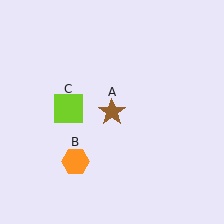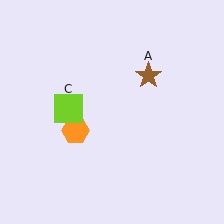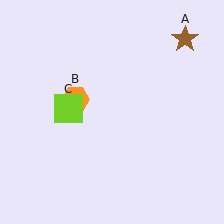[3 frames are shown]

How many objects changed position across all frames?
2 objects changed position: brown star (object A), orange hexagon (object B).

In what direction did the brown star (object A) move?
The brown star (object A) moved up and to the right.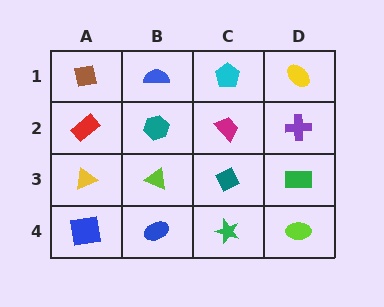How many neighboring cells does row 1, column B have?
3.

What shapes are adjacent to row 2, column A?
A brown square (row 1, column A), a yellow triangle (row 3, column A), a teal hexagon (row 2, column B).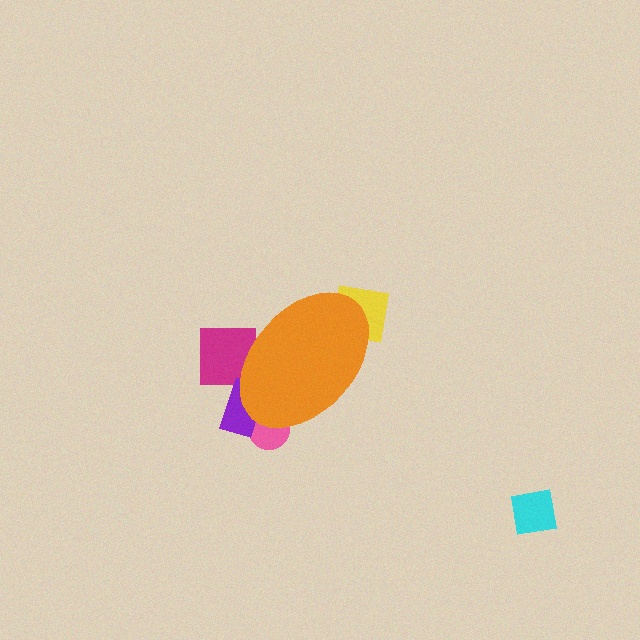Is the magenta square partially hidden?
Yes, the magenta square is partially hidden behind the orange ellipse.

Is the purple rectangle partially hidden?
Yes, the purple rectangle is partially hidden behind the orange ellipse.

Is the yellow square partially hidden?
Yes, the yellow square is partially hidden behind the orange ellipse.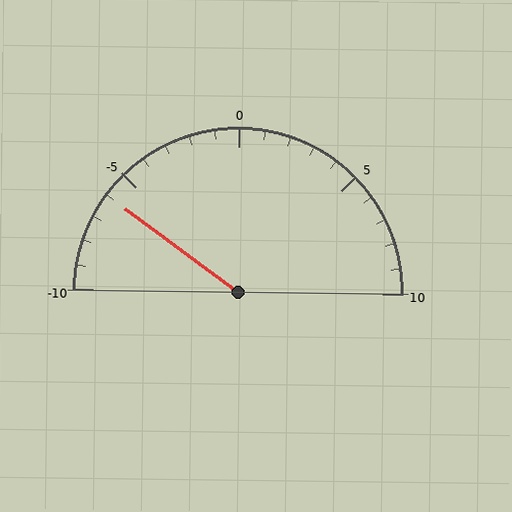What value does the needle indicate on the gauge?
The needle indicates approximately -6.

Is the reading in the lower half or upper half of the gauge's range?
The reading is in the lower half of the range (-10 to 10).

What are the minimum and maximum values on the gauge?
The gauge ranges from -10 to 10.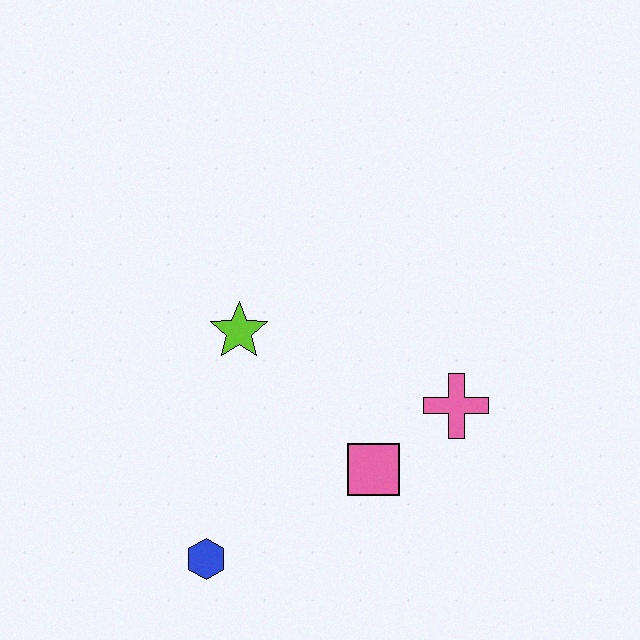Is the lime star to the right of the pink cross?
No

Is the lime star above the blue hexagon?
Yes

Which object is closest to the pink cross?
The pink square is closest to the pink cross.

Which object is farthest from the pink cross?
The blue hexagon is farthest from the pink cross.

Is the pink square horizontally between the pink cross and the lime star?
Yes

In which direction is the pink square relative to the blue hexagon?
The pink square is to the right of the blue hexagon.